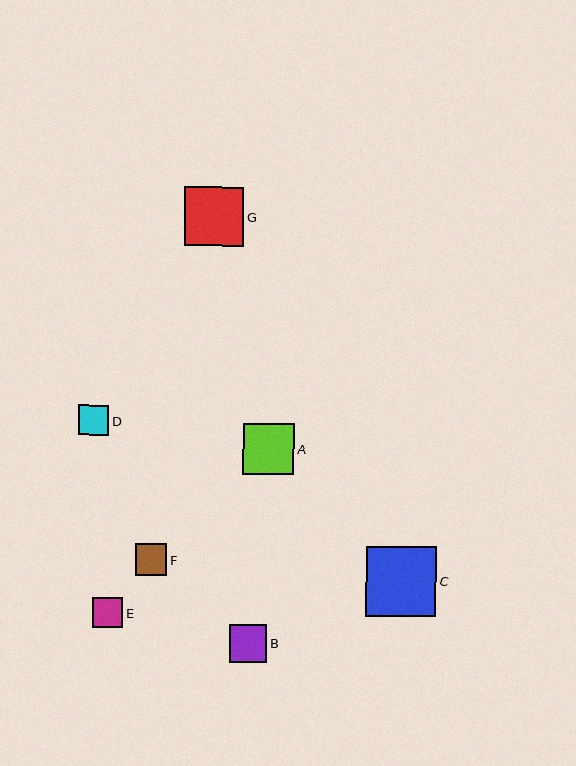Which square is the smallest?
Square D is the smallest with a size of approximately 30 pixels.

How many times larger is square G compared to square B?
Square G is approximately 1.6 times the size of square B.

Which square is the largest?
Square C is the largest with a size of approximately 70 pixels.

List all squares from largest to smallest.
From largest to smallest: C, G, A, B, F, E, D.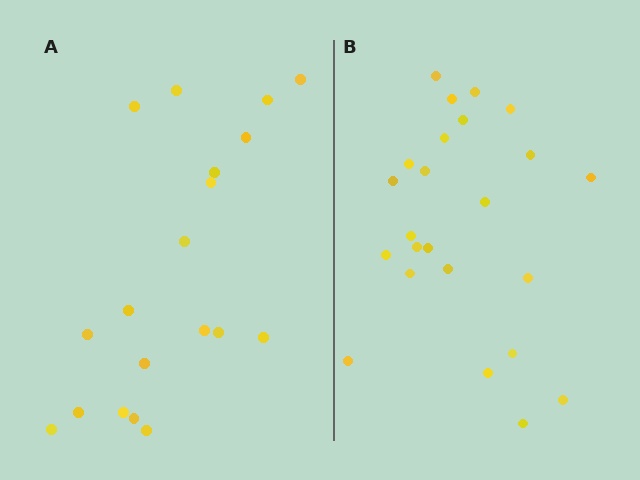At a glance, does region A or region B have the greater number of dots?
Region B (the right region) has more dots.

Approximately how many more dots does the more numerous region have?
Region B has about 5 more dots than region A.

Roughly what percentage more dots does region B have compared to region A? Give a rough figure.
About 25% more.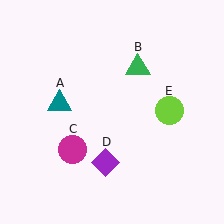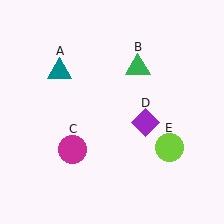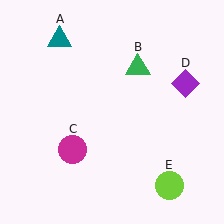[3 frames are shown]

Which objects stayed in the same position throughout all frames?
Green triangle (object B) and magenta circle (object C) remained stationary.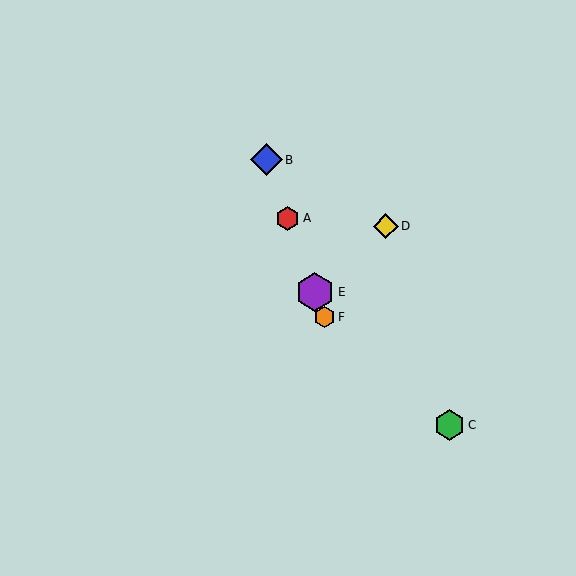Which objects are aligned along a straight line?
Objects A, B, E, F are aligned along a straight line.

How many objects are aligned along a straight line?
4 objects (A, B, E, F) are aligned along a straight line.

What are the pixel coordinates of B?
Object B is at (266, 160).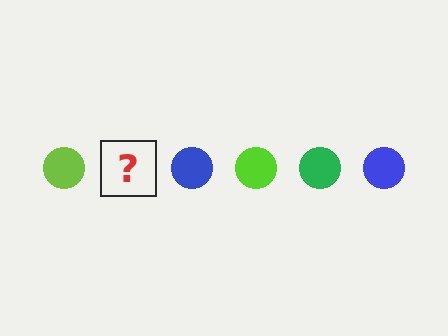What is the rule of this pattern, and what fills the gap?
The rule is that the pattern cycles through lime, green, blue circles. The gap should be filled with a green circle.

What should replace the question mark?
The question mark should be replaced with a green circle.